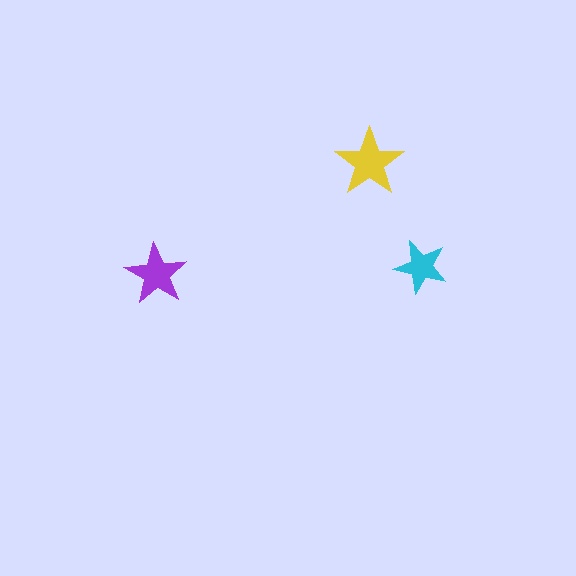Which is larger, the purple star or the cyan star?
The purple one.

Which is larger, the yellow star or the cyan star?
The yellow one.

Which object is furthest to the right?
The cyan star is rightmost.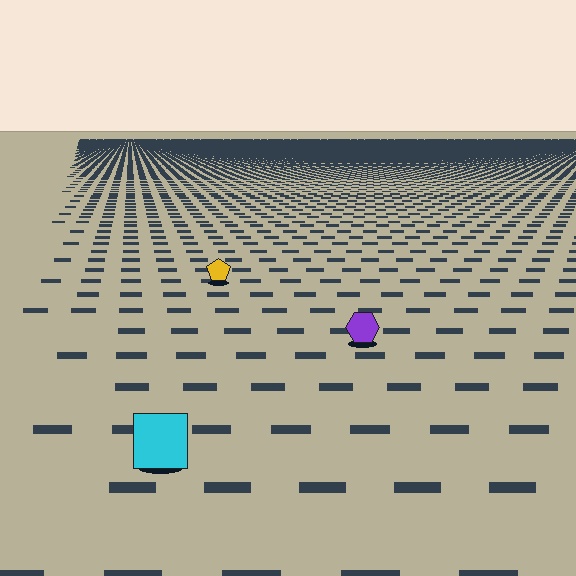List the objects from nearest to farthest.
From nearest to farthest: the cyan square, the purple hexagon, the yellow pentagon.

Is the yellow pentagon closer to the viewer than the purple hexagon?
No. The purple hexagon is closer — you can tell from the texture gradient: the ground texture is coarser near it.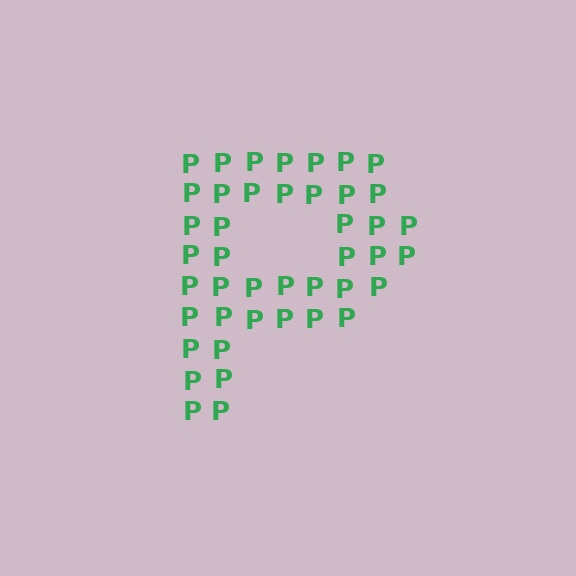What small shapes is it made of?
It is made of small letter P's.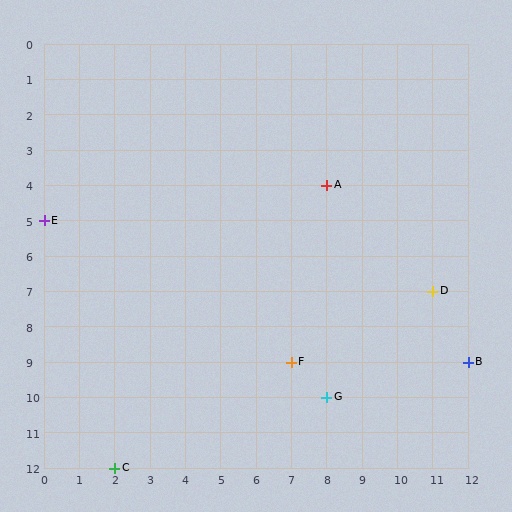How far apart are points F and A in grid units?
Points F and A are 1 column and 5 rows apart (about 5.1 grid units diagonally).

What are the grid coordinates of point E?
Point E is at grid coordinates (0, 5).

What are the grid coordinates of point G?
Point G is at grid coordinates (8, 10).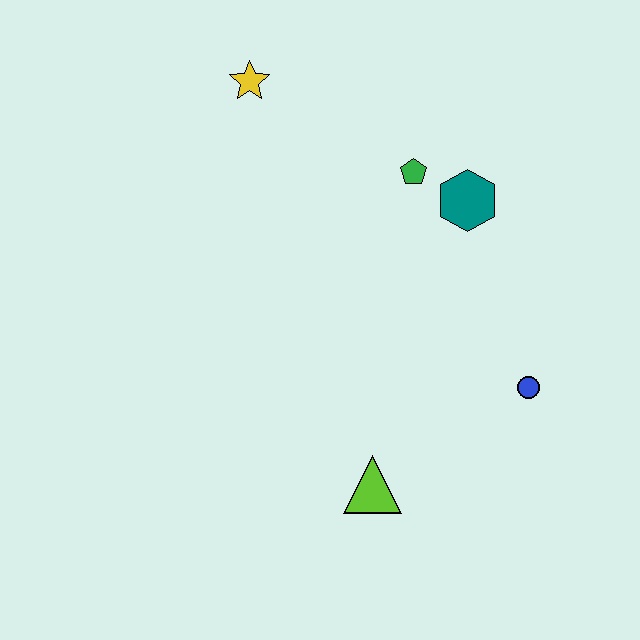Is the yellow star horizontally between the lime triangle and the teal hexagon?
No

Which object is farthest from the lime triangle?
The yellow star is farthest from the lime triangle.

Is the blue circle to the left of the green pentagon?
No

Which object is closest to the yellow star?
The green pentagon is closest to the yellow star.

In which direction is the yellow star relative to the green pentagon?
The yellow star is to the left of the green pentagon.